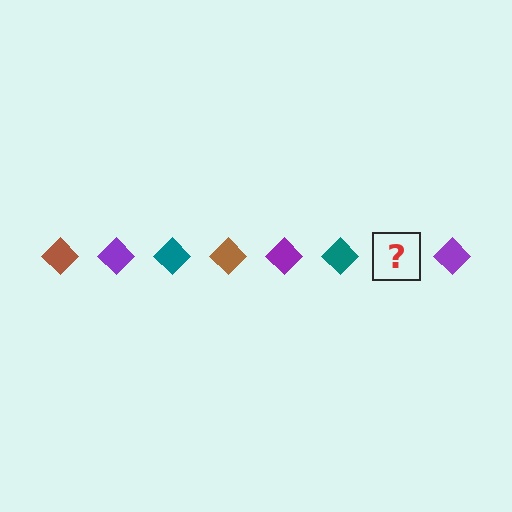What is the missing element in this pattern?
The missing element is a brown diamond.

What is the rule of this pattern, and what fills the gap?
The rule is that the pattern cycles through brown, purple, teal diamonds. The gap should be filled with a brown diamond.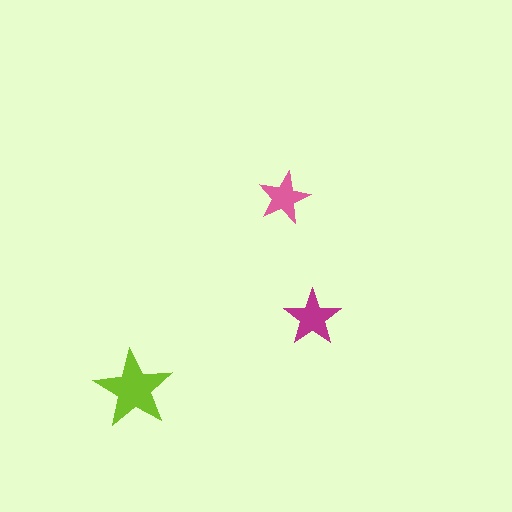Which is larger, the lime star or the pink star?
The lime one.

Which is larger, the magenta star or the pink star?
The magenta one.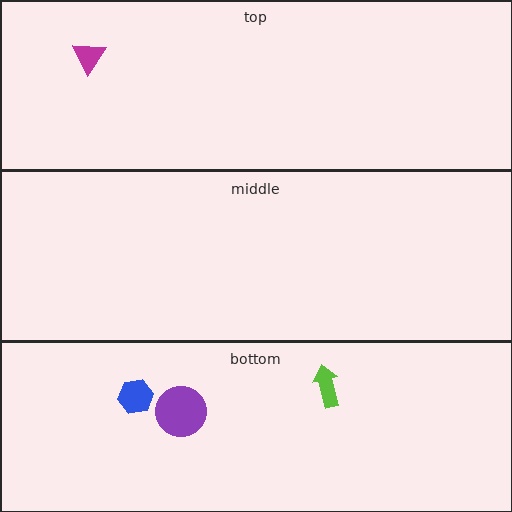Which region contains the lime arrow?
The bottom region.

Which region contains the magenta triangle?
The top region.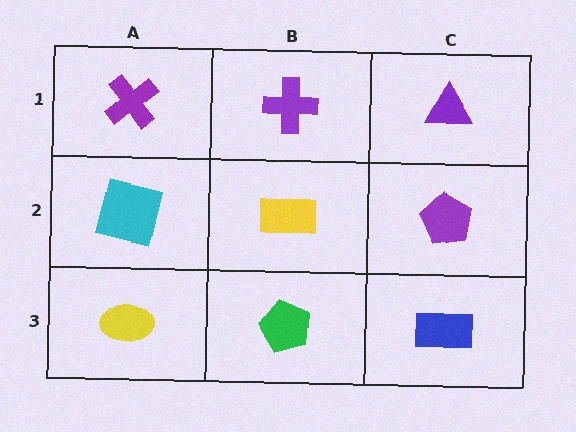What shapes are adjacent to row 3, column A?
A cyan square (row 2, column A), a green pentagon (row 3, column B).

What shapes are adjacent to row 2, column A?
A purple cross (row 1, column A), a yellow ellipse (row 3, column A), a yellow rectangle (row 2, column B).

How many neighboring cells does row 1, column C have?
2.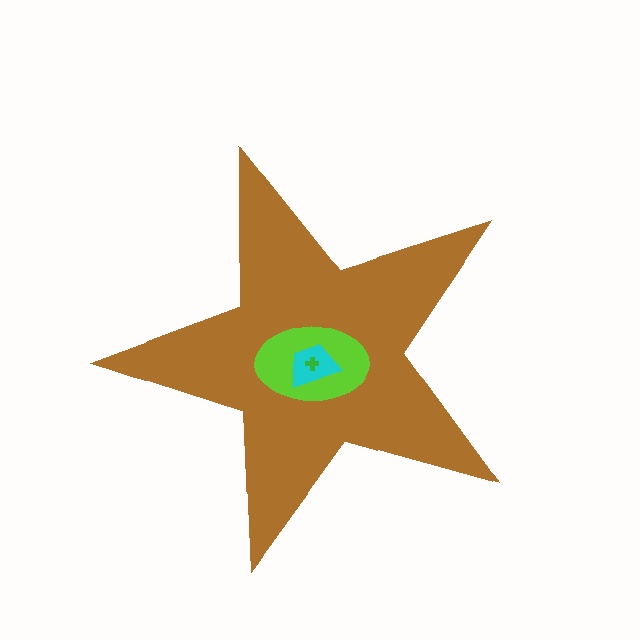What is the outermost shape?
The brown star.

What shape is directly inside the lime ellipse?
The cyan trapezoid.